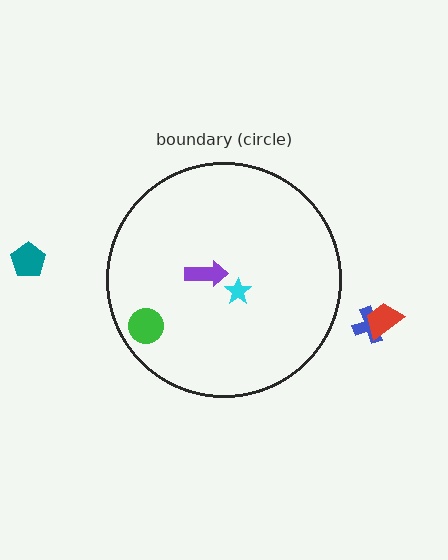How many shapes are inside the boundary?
3 inside, 3 outside.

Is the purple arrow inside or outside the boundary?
Inside.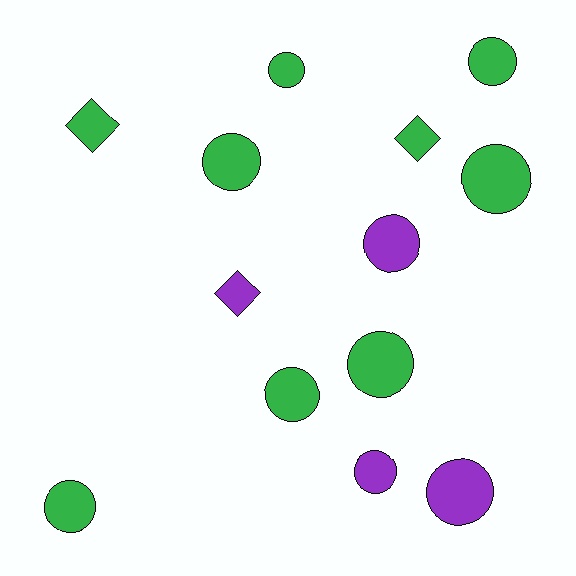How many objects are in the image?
There are 13 objects.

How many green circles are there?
There are 7 green circles.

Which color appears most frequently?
Green, with 9 objects.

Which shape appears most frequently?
Circle, with 10 objects.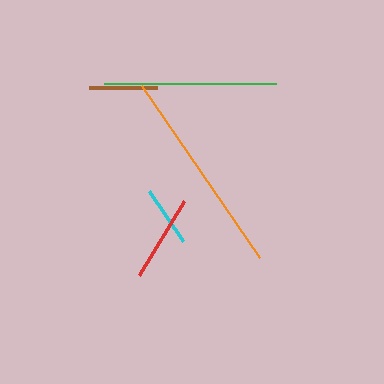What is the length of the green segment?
The green segment is approximately 171 pixels long.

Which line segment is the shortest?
The cyan line is the shortest at approximately 61 pixels.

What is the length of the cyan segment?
The cyan segment is approximately 61 pixels long.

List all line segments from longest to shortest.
From longest to shortest: orange, green, red, brown, cyan.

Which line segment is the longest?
The orange line is the longest at approximately 209 pixels.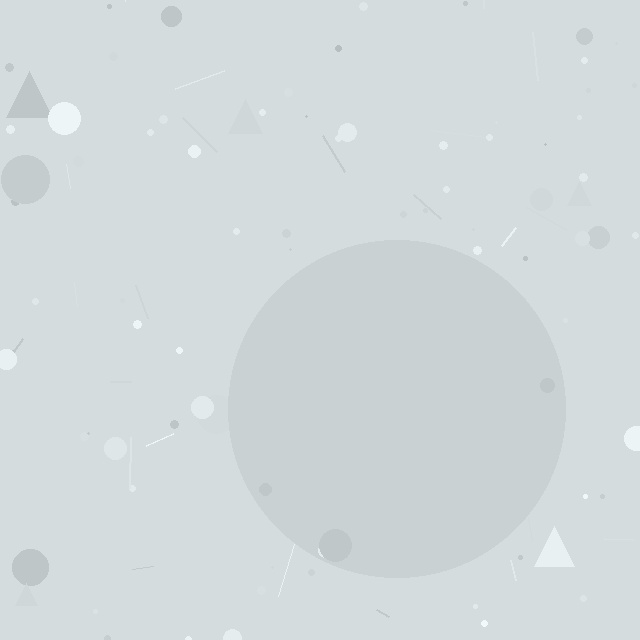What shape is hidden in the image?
A circle is hidden in the image.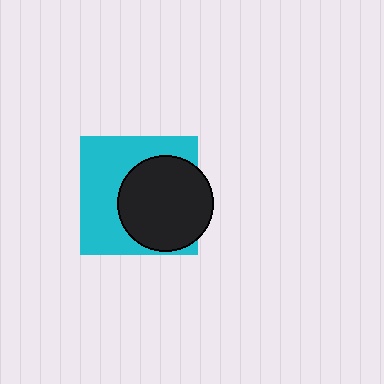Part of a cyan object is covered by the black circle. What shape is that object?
It is a square.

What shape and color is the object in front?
The object in front is a black circle.